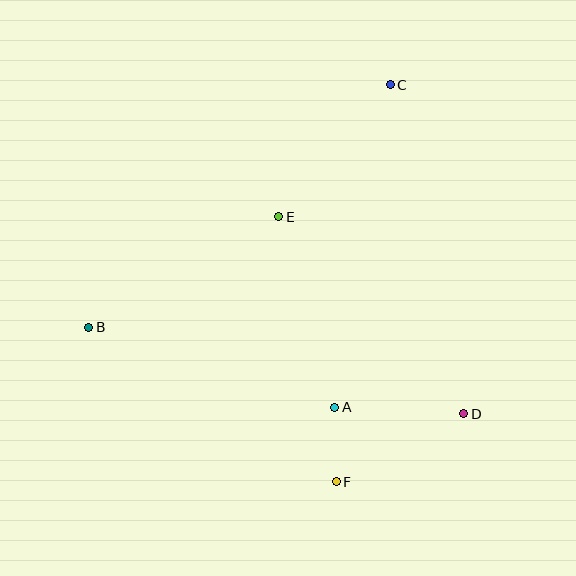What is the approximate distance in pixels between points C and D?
The distance between C and D is approximately 337 pixels.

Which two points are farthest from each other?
Points C and F are farthest from each other.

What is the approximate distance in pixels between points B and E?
The distance between B and E is approximately 220 pixels.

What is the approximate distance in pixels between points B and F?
The distance between B and F is approximately 292 pixels.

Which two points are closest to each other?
Points A and F are closest to each other.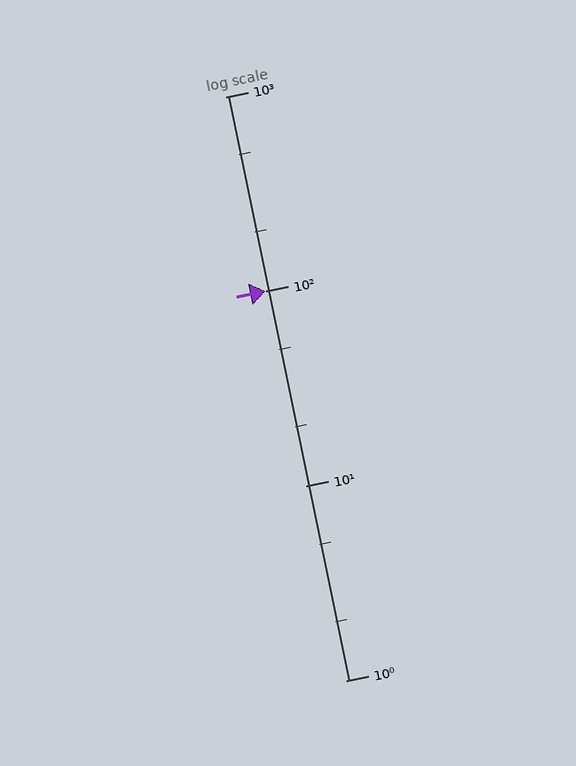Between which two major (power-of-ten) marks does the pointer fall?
The pointer is between 100 and 1000.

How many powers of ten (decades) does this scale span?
The scale spans 3 decades, from 1 to 1000.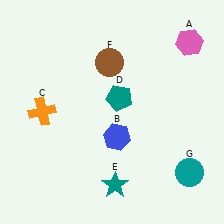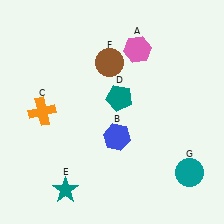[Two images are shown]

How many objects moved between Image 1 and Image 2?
2 objects moved between the two images.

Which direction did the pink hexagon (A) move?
The pink hexagon (A) moved left.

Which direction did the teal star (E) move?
The teal star (E) moved left.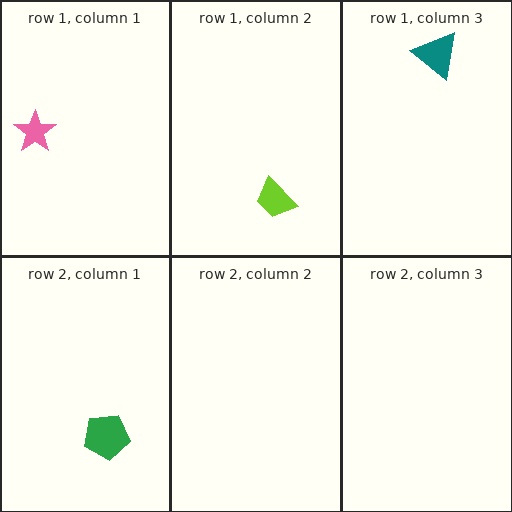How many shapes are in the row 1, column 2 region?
1.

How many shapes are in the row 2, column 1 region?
1.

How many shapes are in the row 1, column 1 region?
1.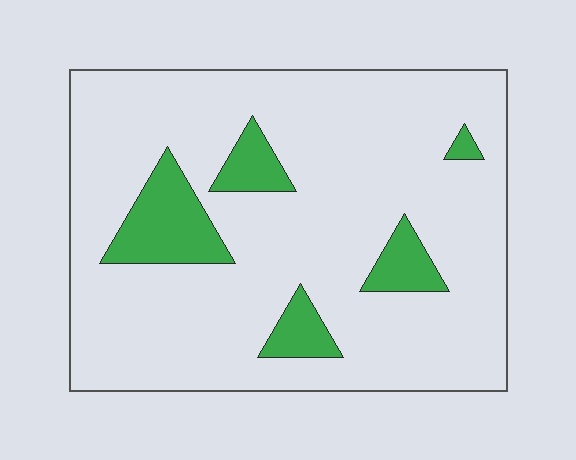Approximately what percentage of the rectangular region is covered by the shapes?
Approximately 15%.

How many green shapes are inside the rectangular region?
5.